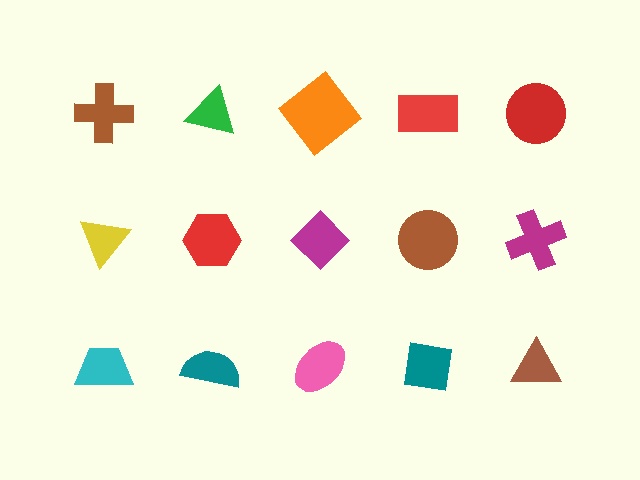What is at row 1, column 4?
A red rectangle.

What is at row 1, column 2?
A green triangle.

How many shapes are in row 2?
5 shapes.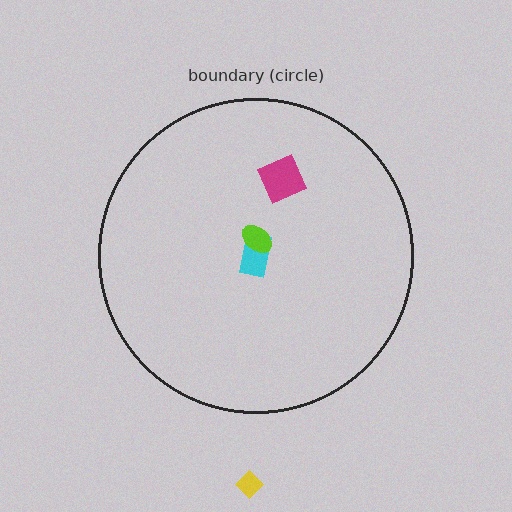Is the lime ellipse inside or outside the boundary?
Inside.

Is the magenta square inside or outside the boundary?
Inside.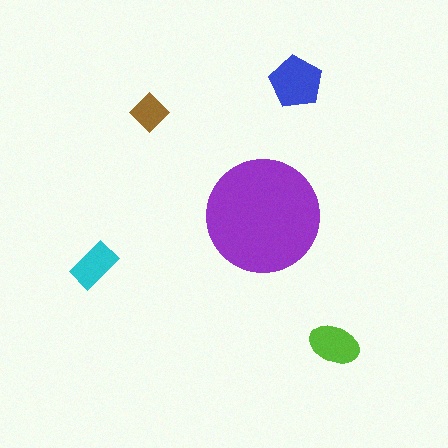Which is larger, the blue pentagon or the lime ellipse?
The blue pentagon.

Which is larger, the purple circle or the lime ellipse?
The purple circle.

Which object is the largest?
The purple circle.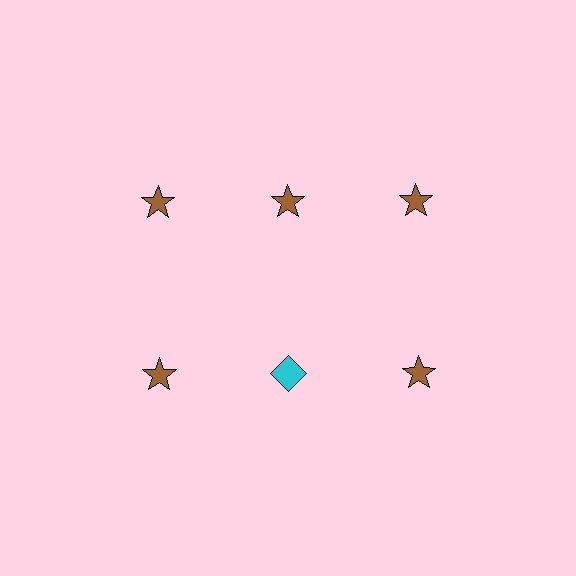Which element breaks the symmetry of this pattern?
The cyan diamond in the second row, second from left column breaks the symmetry. All other shapes are brown stars.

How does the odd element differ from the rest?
It differs in both color (cyan instead of brown) and shape (diamond instead of star).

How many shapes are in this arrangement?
There are 6 shapes arranged in a grid pattern.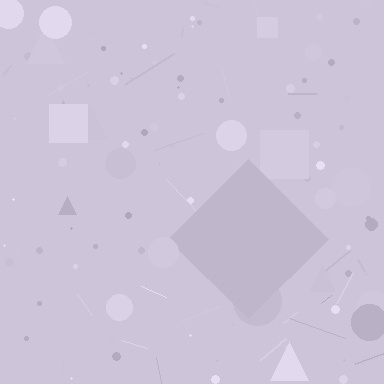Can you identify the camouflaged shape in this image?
The camouflaged shape is a diamond.